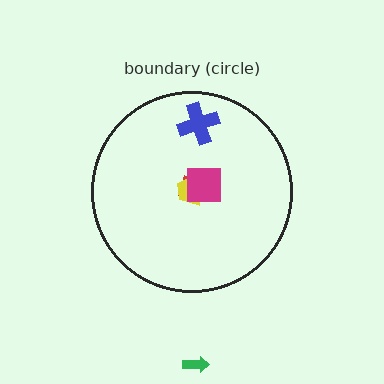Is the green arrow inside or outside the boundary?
Outside.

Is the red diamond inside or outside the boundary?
Inside.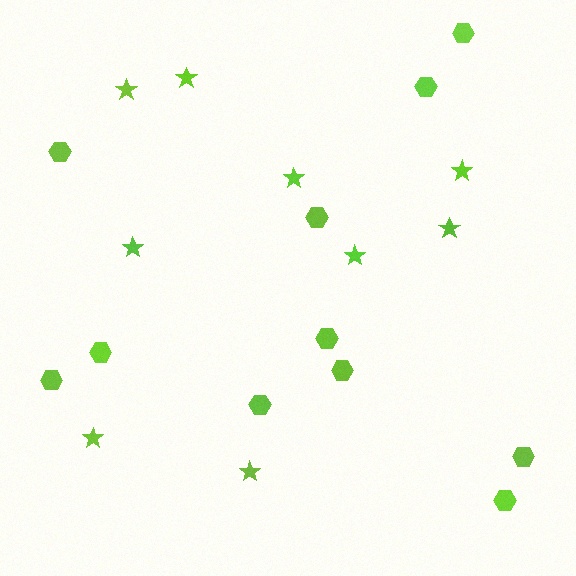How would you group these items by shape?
There are 2 groups: one group of hexagons (11) and one group of stars (9).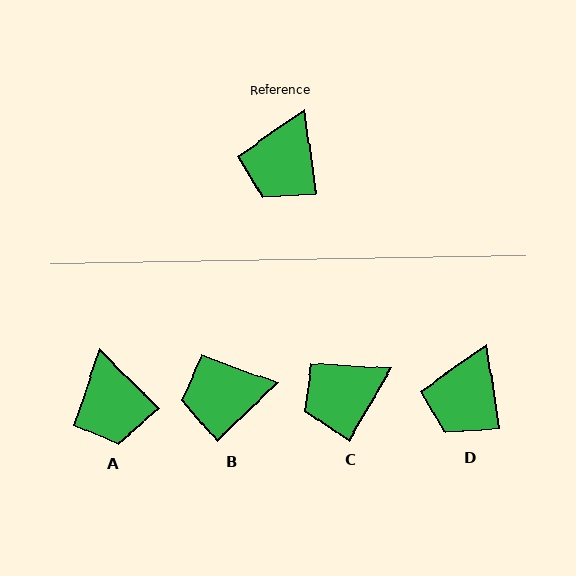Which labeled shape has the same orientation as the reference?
D.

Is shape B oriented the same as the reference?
No, it is off by about 55 degrees.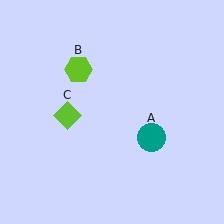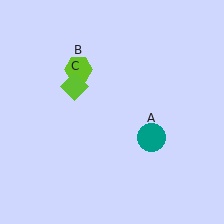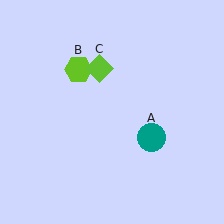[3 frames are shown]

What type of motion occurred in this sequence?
The lime diamond (object C) rotated clockwise around the center of the scene.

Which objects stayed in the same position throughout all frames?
Teal circle (object A) and lime hexagon (object B) remained stationary.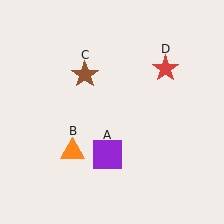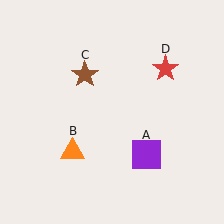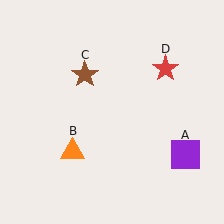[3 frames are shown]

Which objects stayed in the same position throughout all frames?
Orange triangle (object B) and brown star (object C) and red star (object D) remained stationary.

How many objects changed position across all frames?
1 object changed position: purple square (object A).